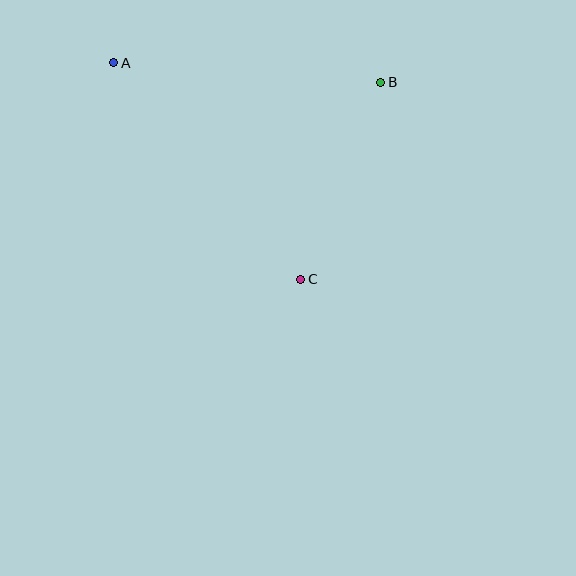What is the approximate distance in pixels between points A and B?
The distance between A and B is approximately 267 pixels.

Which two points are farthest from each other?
Points A and C are farthest from each other.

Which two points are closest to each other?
Points B and C are closest to each other.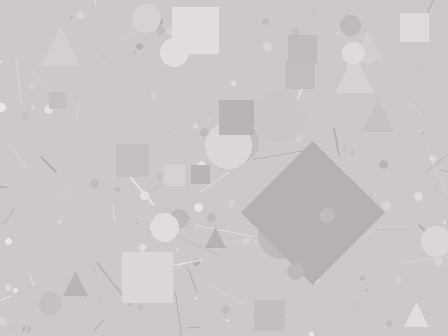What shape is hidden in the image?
A diamond is hidden in the image.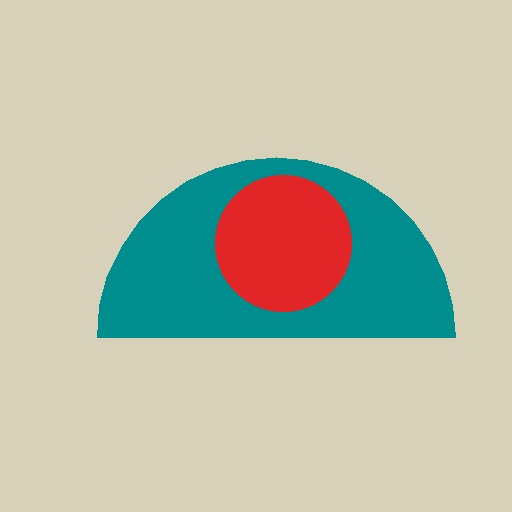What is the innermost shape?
The red circle.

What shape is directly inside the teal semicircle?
The red circle.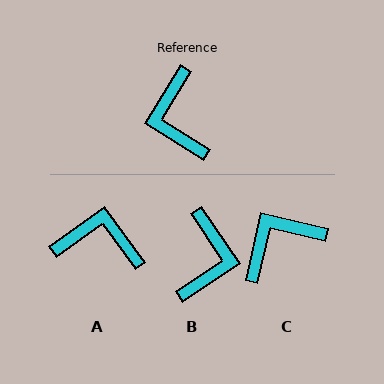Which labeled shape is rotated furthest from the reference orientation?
B, about 156 degrees away.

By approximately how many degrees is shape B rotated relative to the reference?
Approximately 156 degrees counter-clockwise.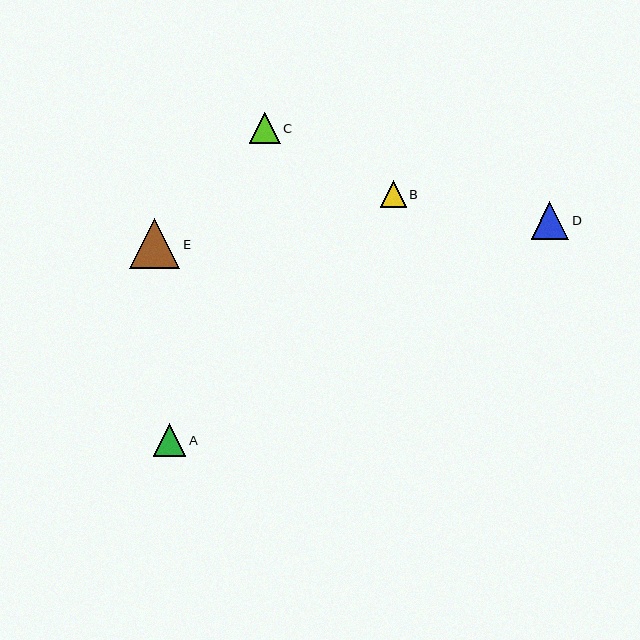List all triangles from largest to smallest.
From largest to smallest: E, D, A, C, B.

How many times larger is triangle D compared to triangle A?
Triangle D is approximately 1.1 times the size of triangle A.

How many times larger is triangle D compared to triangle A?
Triangle D is approximately 1.1 times the size of triangle A.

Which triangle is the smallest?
Triangle B is the smallest with a size of approximately 26 pixels.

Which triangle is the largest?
Triangle E is the largest with a size of approximately 51 pixels.